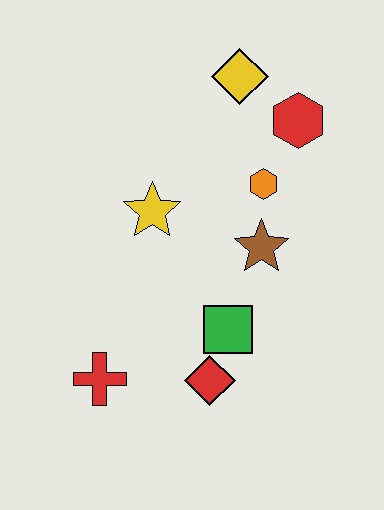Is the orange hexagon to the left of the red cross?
No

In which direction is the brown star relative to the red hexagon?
The brown star is below the red hexagon.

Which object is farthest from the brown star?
The red cross is farthest from the brown star.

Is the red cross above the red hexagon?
No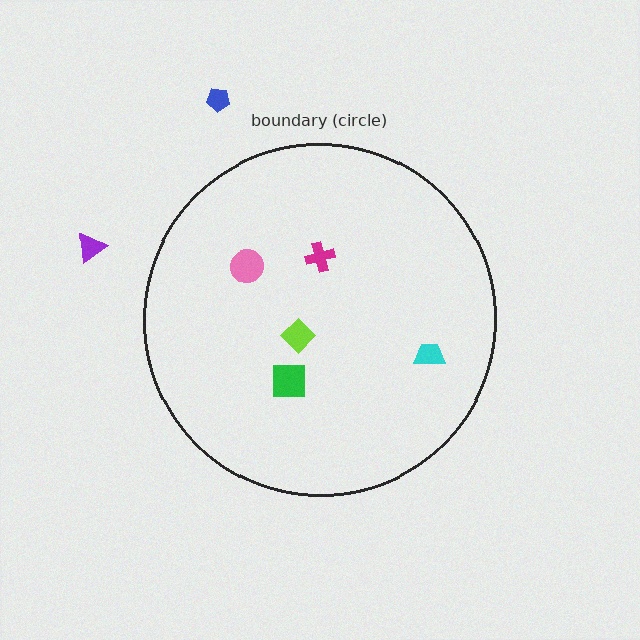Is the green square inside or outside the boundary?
Inside.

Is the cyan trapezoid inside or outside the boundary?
Inside.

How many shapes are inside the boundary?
5 inside, 2 outside.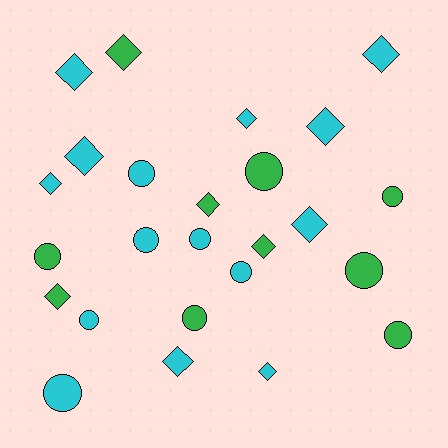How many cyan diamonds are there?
There are 9 cyan diamonds.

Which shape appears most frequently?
Diamond, with 13 objects.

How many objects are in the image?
There are 25 objects.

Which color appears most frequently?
Cyan, with 15 objects.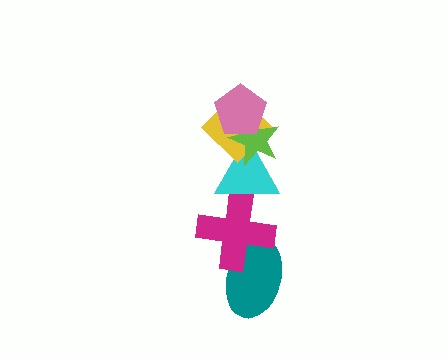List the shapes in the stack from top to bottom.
From top to bottom: the pink pentagon, the lime star, the yellow diamond, the cyan triangle, the magenta cross, the teal ellipse.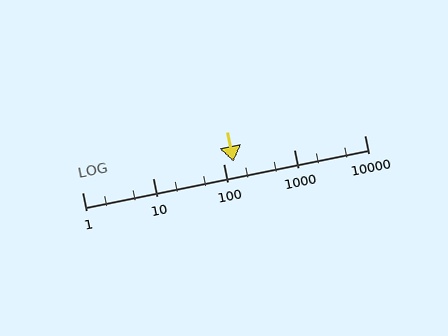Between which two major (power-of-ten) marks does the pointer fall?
The pointer is between 100 and 1000.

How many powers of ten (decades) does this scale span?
The scale spans 4 decades, from 1 to 10000.